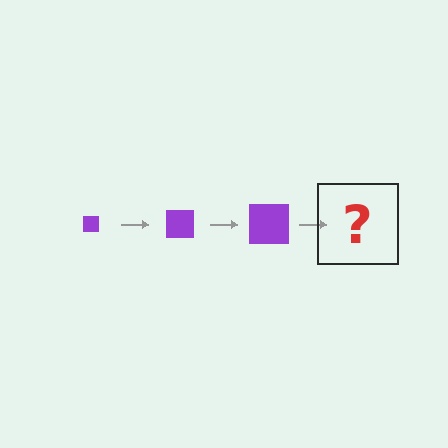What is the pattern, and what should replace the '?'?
The pattern is that the square gets progressively larger each step. The '?' should be a purple square, larger than the previous one.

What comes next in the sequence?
The next element should be a purple square, larger than the previous one.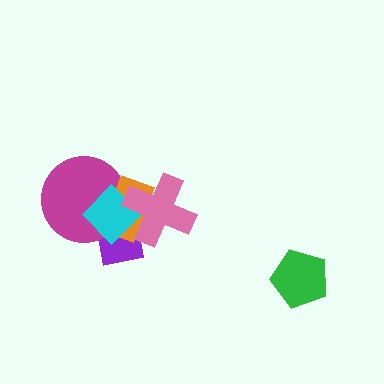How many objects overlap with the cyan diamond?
4 objects overlap with the cyan diamond.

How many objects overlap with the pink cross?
3 objects overlap with the pink cross.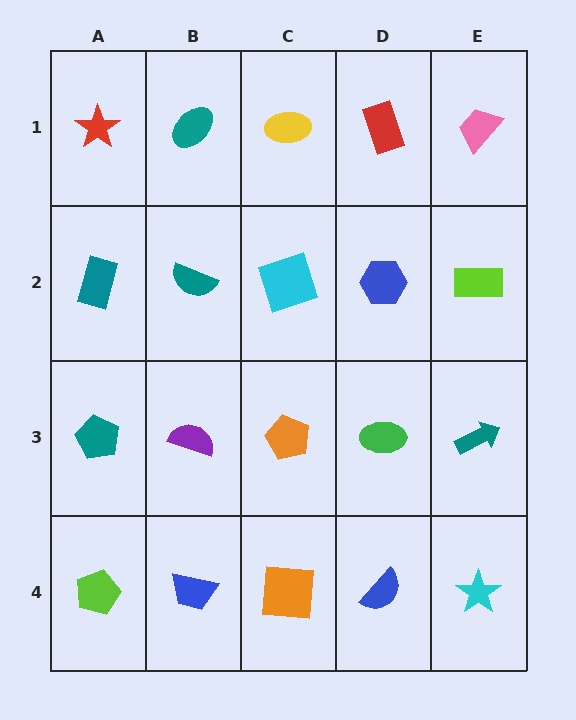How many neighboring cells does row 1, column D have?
3.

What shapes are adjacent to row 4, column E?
A teal arrow (row 3, column E), a blue semicircle (row 4, column D).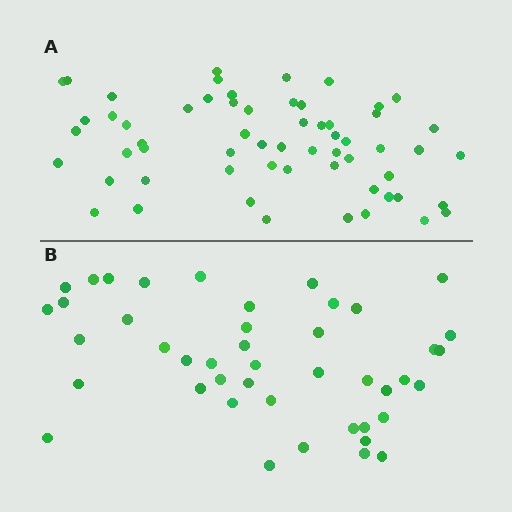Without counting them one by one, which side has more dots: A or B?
Region A (the top region) has more dots.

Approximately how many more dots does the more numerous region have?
Region A has approximately 15 more dots than region B.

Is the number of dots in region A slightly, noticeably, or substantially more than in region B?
Region A has noticeably more, but not dramatically so. The ratio is roughly 1.4 to 1.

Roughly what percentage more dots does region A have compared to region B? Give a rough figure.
About 35% more.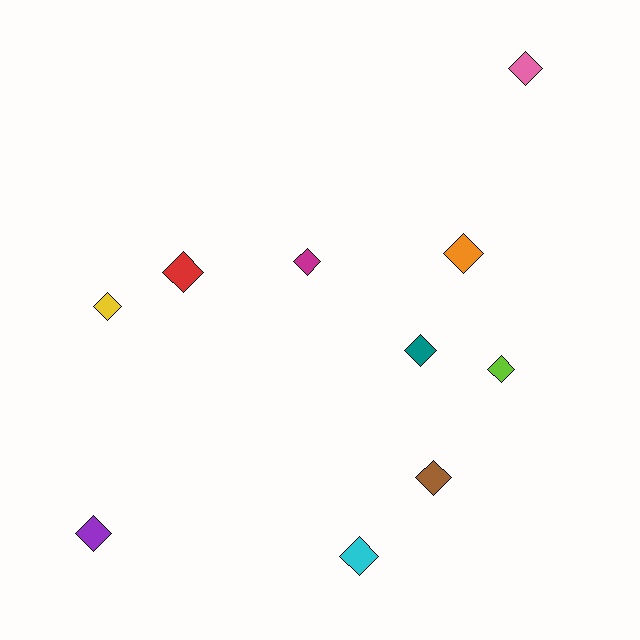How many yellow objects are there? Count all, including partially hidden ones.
There is 1 yellow object.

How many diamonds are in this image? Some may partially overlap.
There are 10 diamonds.